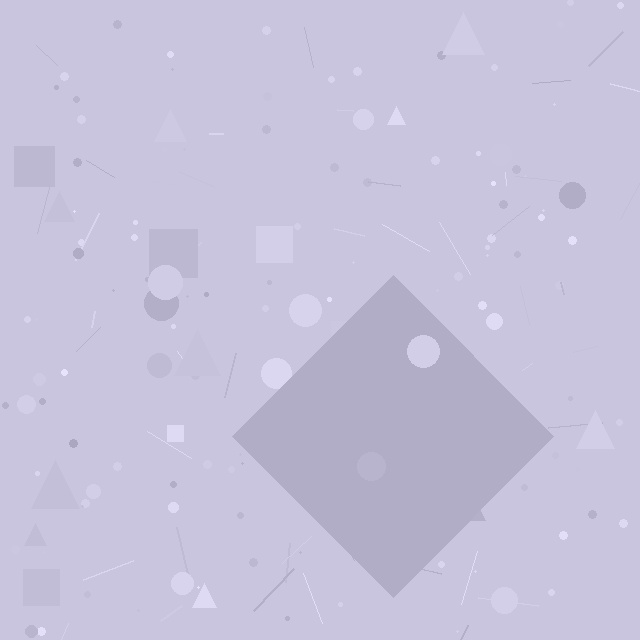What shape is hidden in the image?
A diamond is hidden in the image.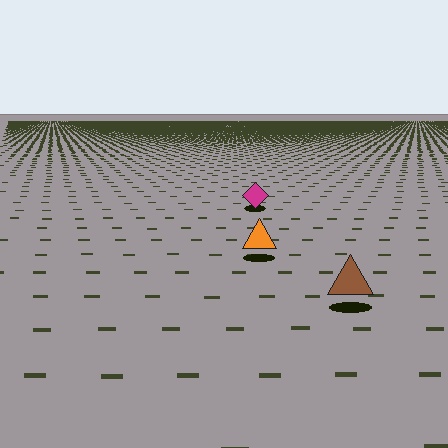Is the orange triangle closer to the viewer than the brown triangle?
No. The brown triangle is closer — you can tell from the texture gradient: the ground texture is coarser near it.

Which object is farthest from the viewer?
The magenta diamond is farthest from the viewer. It appears smaller and the ground texture around it is denser.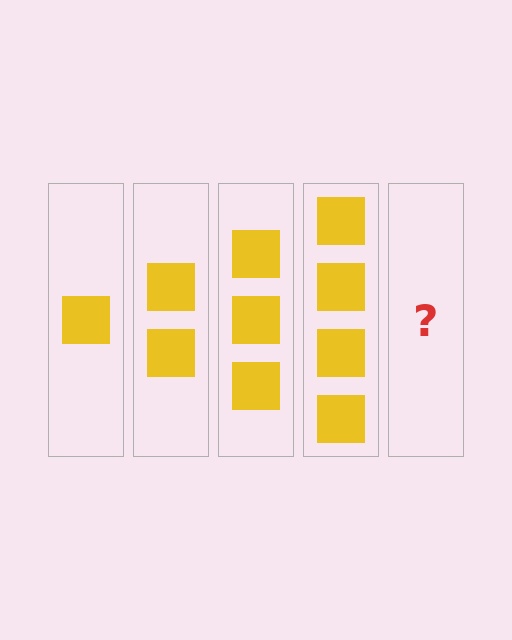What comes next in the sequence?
The next element should be 5 squares.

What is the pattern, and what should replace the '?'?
The pattern is that each step adds one more square. The '?' should be 5 squares.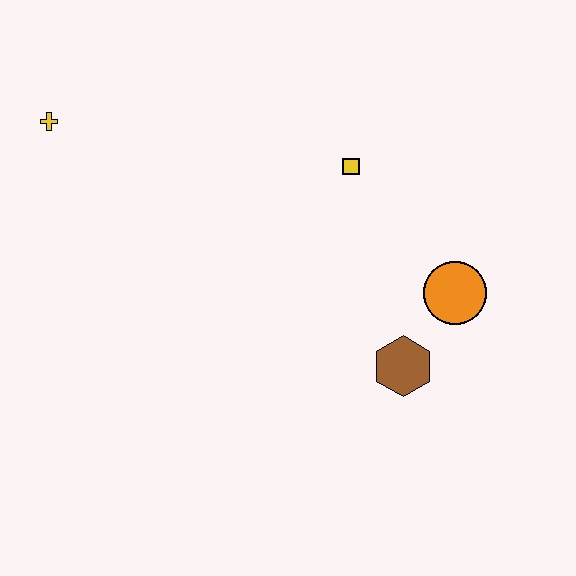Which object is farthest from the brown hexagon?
The yellow cross is farthest from the brown hexagon.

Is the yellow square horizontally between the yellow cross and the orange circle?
Yes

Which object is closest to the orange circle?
The brown hexagon is closest to the orange circle.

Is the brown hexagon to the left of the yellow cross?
No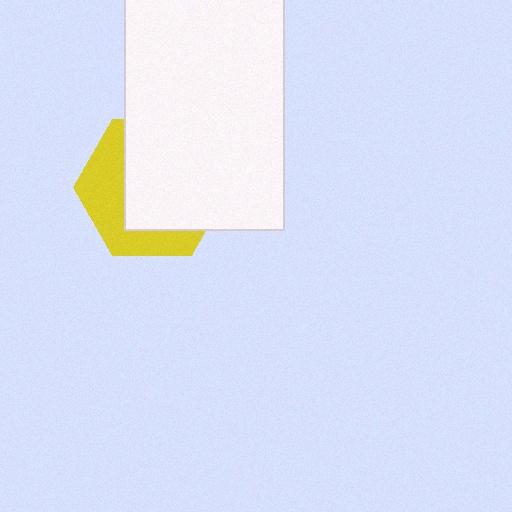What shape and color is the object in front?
The object in front is a white rectangle.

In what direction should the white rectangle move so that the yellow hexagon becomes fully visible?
The white rectangle should move toward the upper-right. That is the shortest direction to clear the overlap and leave the yellow hexagon fully visible.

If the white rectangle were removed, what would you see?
You would see the complete yellow hexagon.